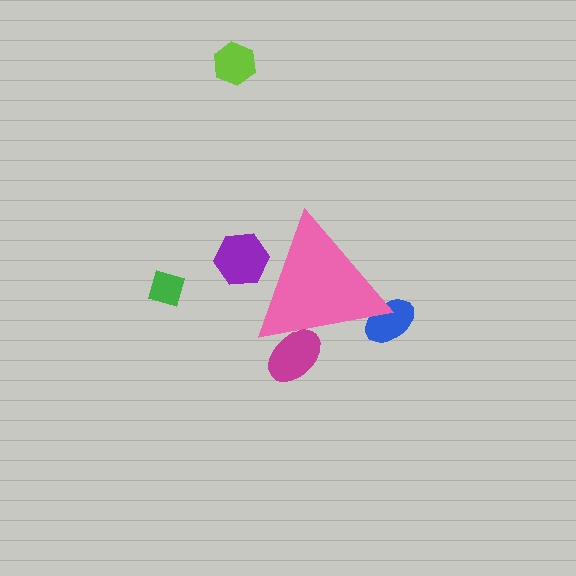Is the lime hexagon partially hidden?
No, the lime hexagon is fully visible.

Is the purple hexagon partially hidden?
Yes, the purple hexagon is partially hidden behind the pink triangle.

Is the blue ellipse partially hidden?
Yes, the blue ellipse is partially hidden behind the pink triangle.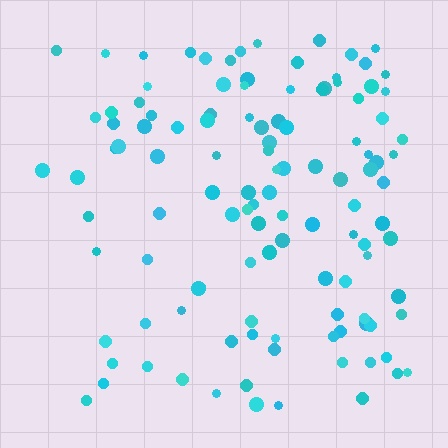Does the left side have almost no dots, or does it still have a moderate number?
Still a moderate number, just noticeably fewer than the right.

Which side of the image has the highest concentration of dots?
The right.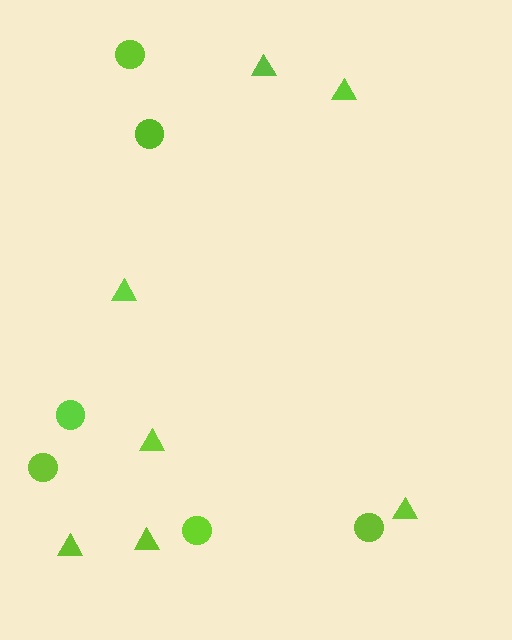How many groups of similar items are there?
There are 2 groups: one group of triangles (7) and one group of circles (6).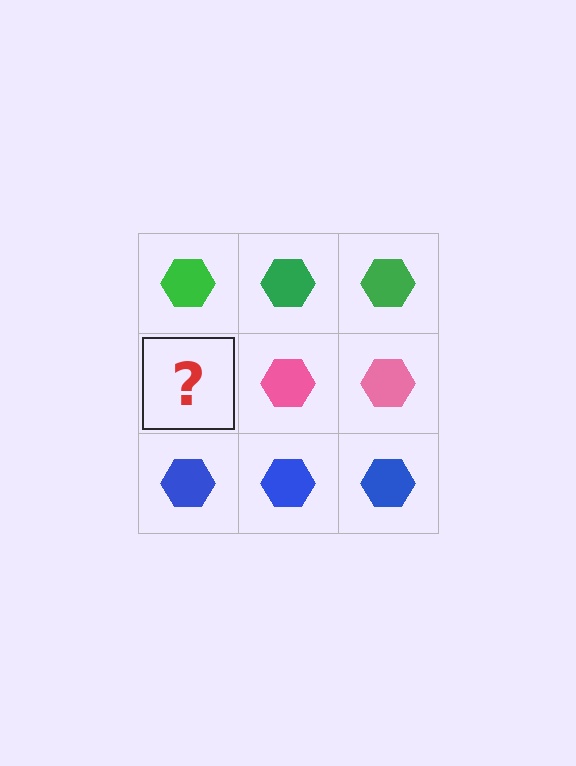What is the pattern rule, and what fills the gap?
The rule is that each row has a consistent color. The gap should be filled with a pink hexagon.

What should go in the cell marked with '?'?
The missing cell should contain a pink hexagon.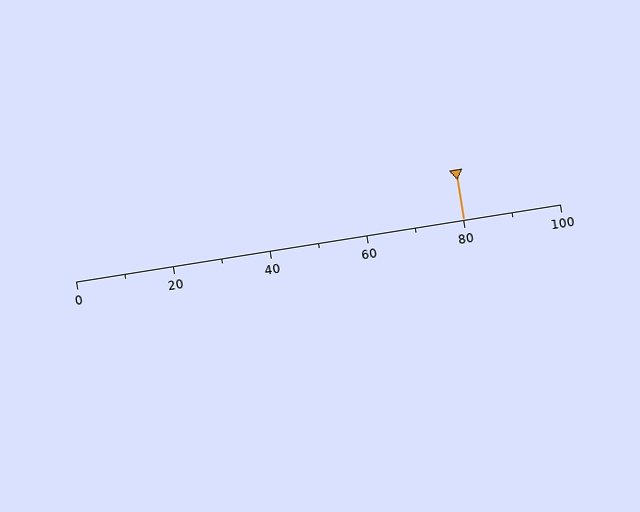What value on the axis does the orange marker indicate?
The marker indicates approximately 80.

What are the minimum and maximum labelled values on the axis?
The axis runs from 0 to 100.